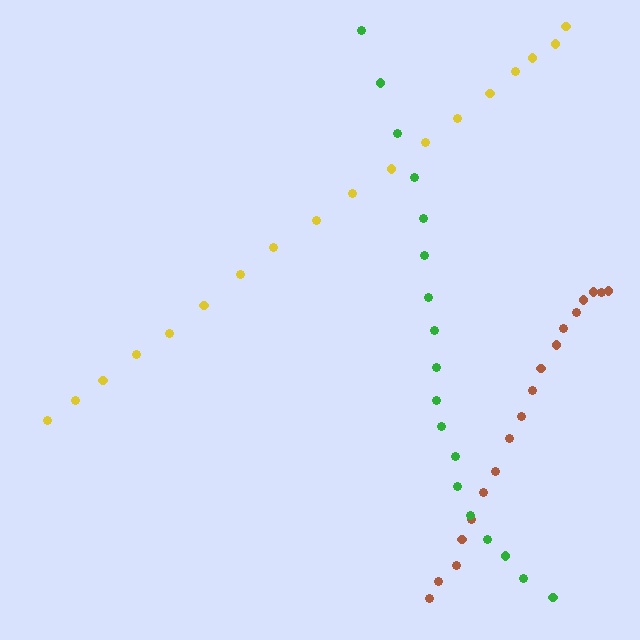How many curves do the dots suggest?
There are 3 distinct paths.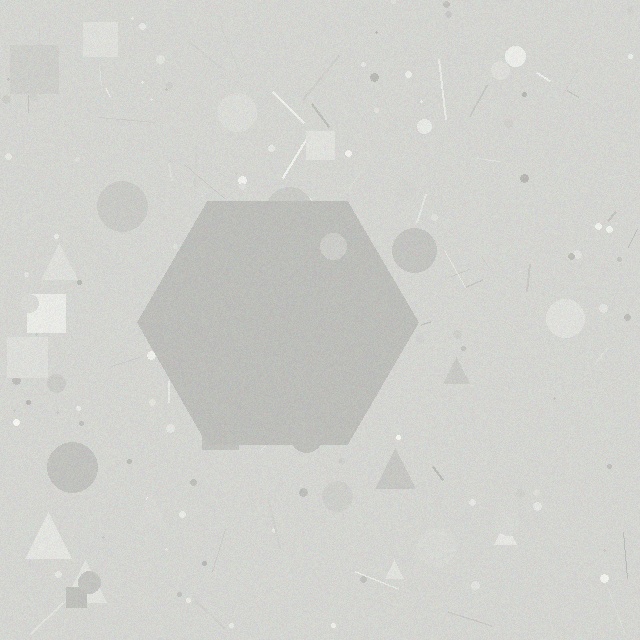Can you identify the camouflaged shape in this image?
The camouflaged shape is a hexagon.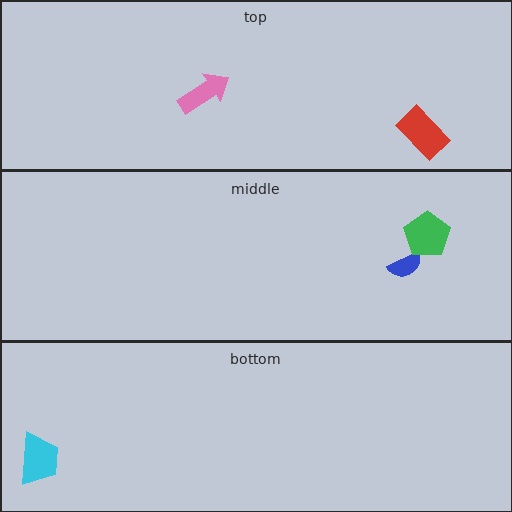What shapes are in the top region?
The red rectangle, the pink arrow.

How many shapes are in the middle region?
2.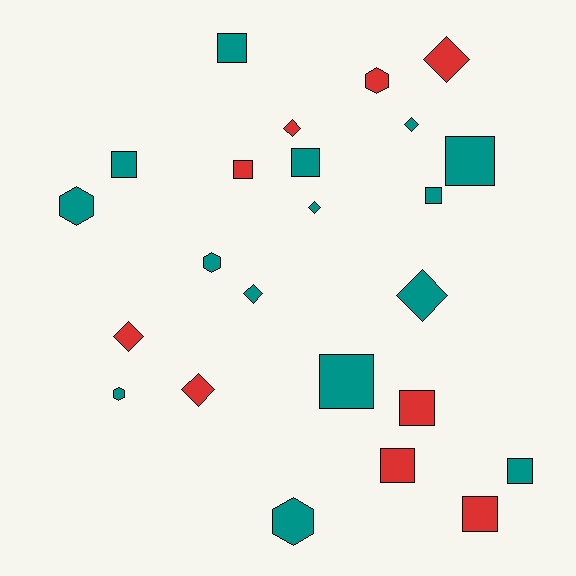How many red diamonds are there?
There are 4 red diamonds.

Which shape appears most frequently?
Square, with 11 objects.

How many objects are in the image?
There are 24 objects.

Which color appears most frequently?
Teal, with 15 objects.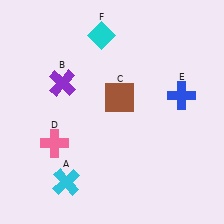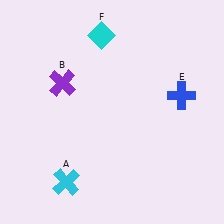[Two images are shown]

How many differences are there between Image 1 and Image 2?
There are 2 differences between the two images.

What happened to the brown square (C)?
The brown square (C) was removed in Image 2. It was in the top-right area of Image 1.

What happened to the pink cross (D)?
The pink cross (D) was removed in Image 2. It was in the bottom-left area of Image 1.